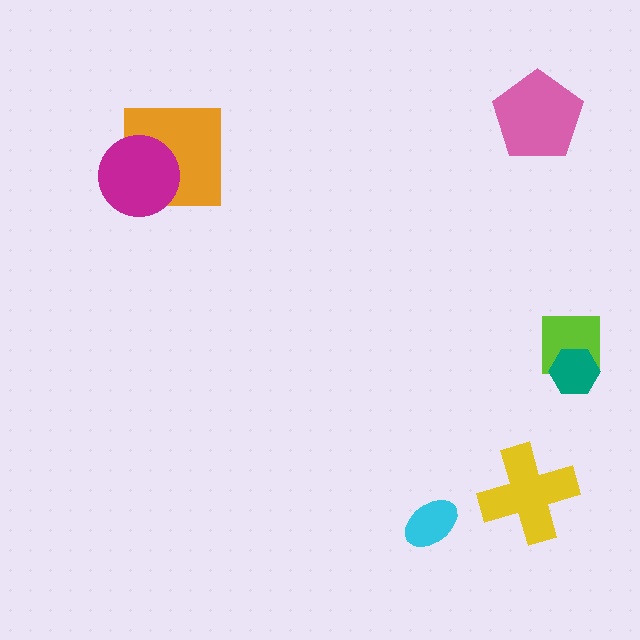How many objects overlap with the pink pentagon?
0 objects overlap with the pink pentagon.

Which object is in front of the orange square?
The magenta circle is in front of the orange square.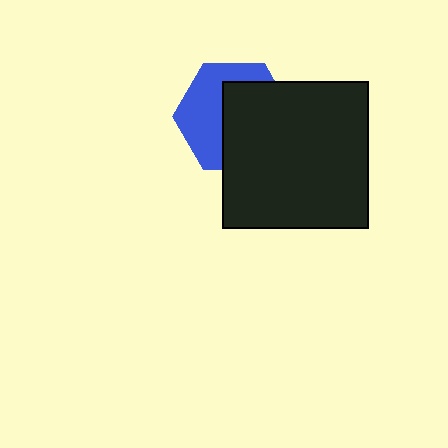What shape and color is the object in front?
The object in front is a black rectangle.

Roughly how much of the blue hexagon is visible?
About half of it is visible (roughly 46%).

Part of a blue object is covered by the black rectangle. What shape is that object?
It is a hexagon.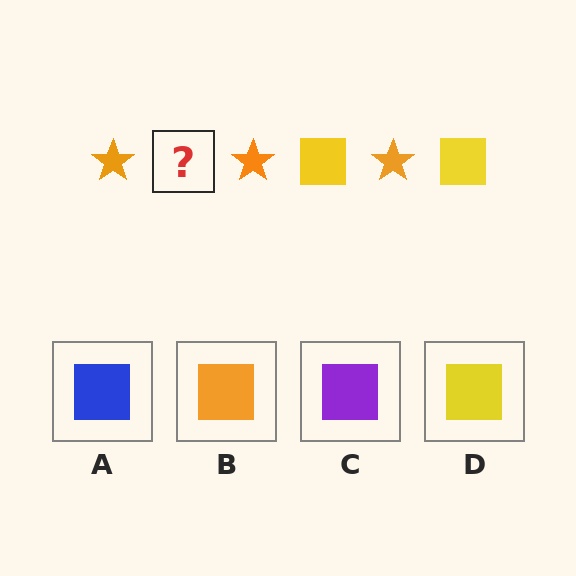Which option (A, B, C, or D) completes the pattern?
D.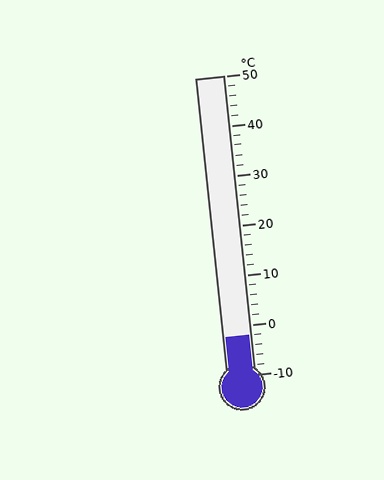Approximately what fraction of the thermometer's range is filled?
The thermometer is filled to approximately 15% of its range.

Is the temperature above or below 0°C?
The temperature is below 0°C.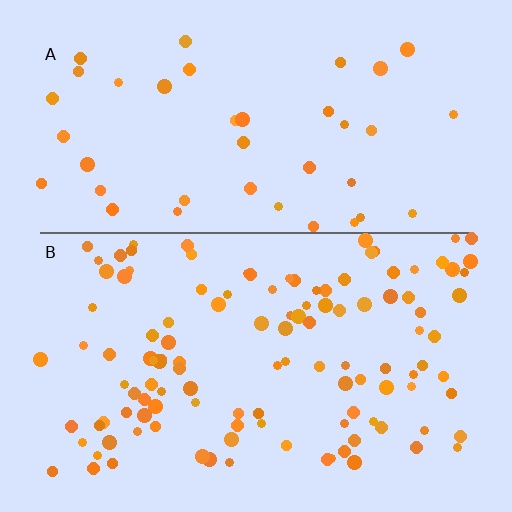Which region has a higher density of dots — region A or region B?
B (the bottom).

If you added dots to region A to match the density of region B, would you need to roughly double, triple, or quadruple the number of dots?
Approximately triple.